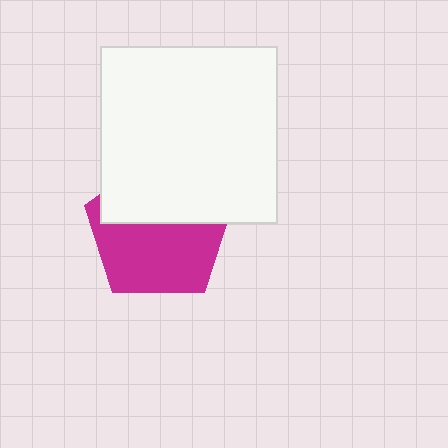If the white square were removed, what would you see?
You would see the complete magenta pentagon.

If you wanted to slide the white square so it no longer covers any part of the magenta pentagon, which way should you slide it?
Slide it up — that is the most direct way to separate the two shapes.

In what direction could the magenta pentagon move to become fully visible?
The magenta pentagon could move down. That would shift it out from behind the white square entirely.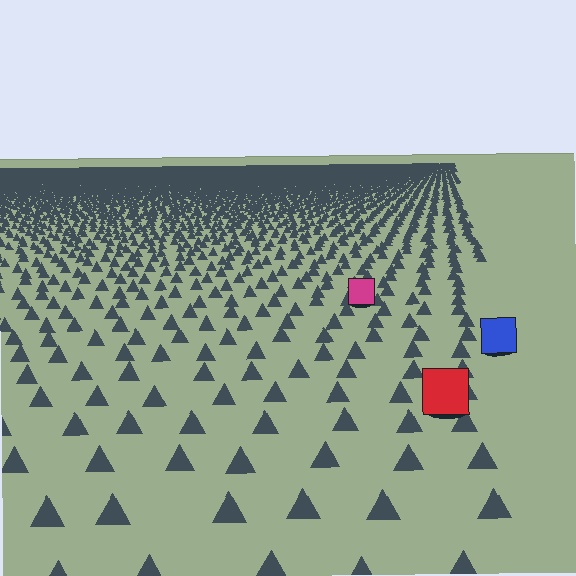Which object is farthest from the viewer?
The magenta square is farthest from the viewer. It appears smaller and the ground texture around it is denser.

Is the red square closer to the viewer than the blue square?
Yes. The red square is closer — you can tell from the texture gradient: the ground texture is coarser near it.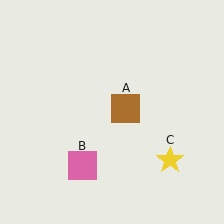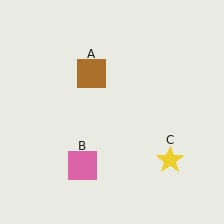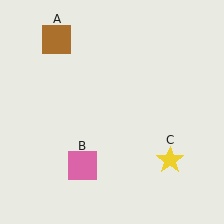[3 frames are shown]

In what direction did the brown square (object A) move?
The brown square (object A) moved up and to the left.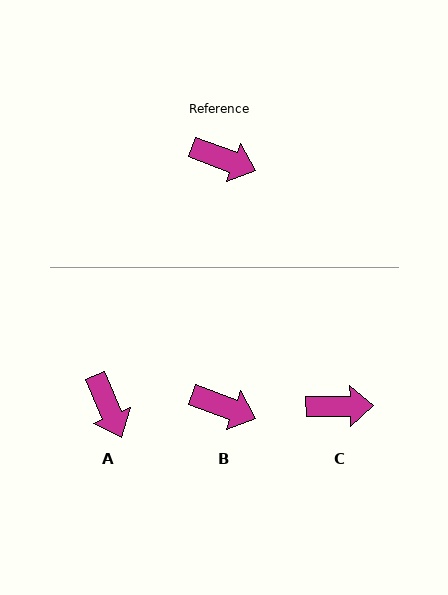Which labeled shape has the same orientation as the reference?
B.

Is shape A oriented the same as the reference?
No, it is off by about 46 degrees.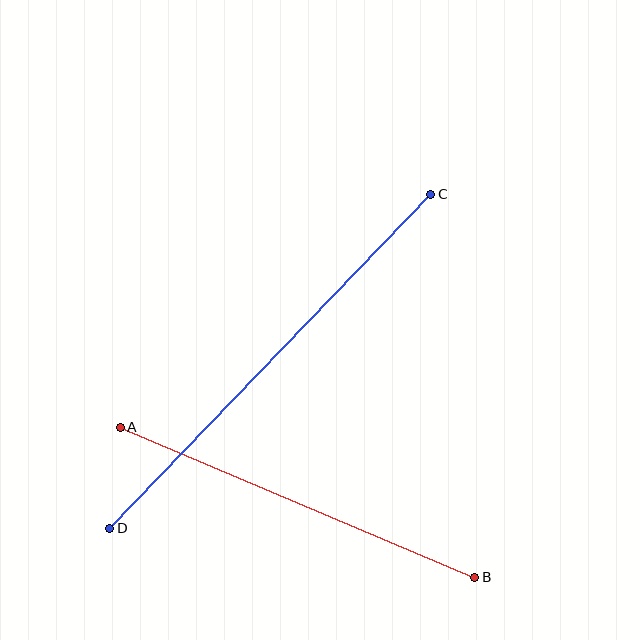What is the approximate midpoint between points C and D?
The midpoint is at approximately (270, 361) pixels.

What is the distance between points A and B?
The distance is approximately 385 pixels.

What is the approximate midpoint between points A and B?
The midpoint is at approximately (297, 502) pixels.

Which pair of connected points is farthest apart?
Points C and D are farthest apart.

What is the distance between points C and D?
The distance is approximately 463 pixels.